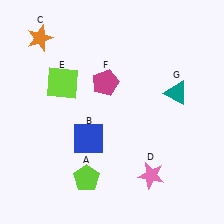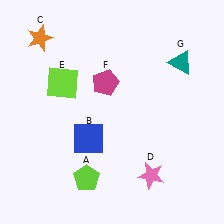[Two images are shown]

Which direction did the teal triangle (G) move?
The teal triangle (G) moved up.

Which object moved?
The teal triangle (G) moved up.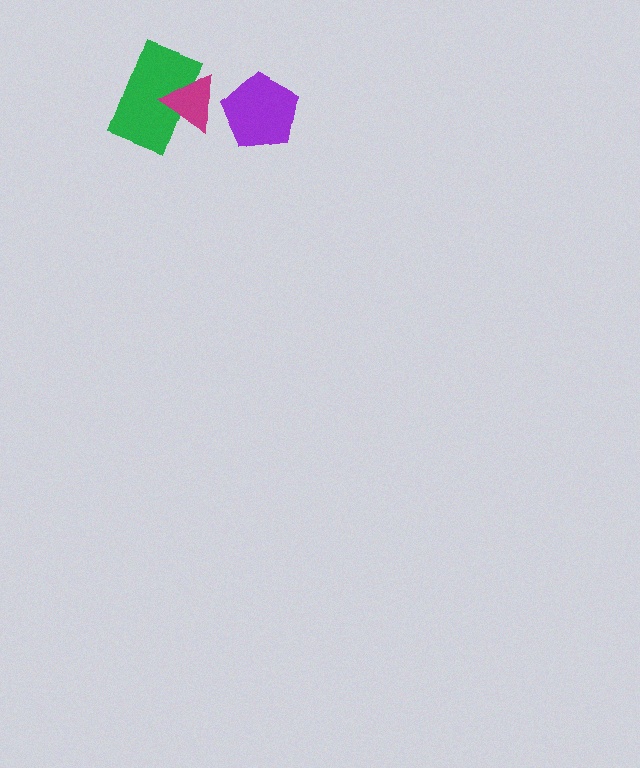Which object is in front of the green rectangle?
The magenta triangle is in front of the green rectangle.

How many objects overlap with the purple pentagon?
0 objects overlap with the purple pentagon.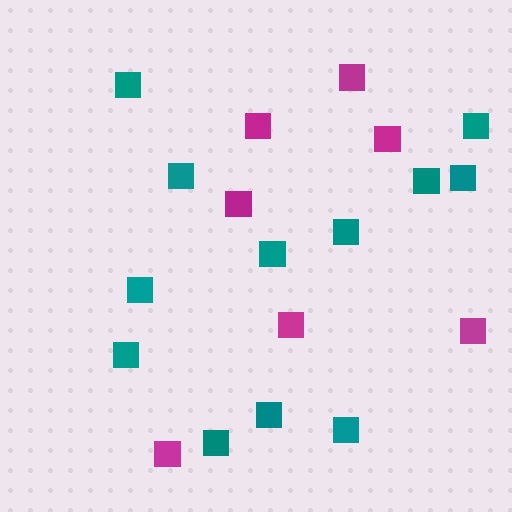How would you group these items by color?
There are 2 groups: one group of magenta squares (7) and one group of teal squares (12).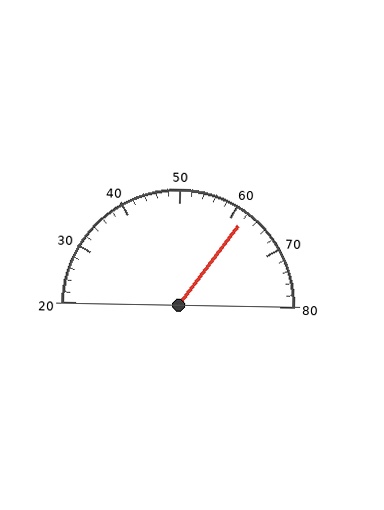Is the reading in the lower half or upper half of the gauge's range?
The reading is in the upper half of the range (20 to 80).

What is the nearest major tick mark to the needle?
The nearest major tick mark is 60.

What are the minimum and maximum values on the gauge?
The gauge ranges from 20 to 80.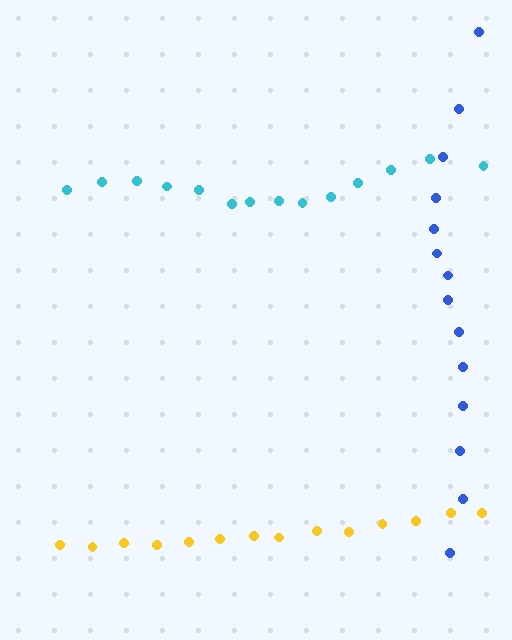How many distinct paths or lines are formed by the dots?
There are 3 distinct paths.